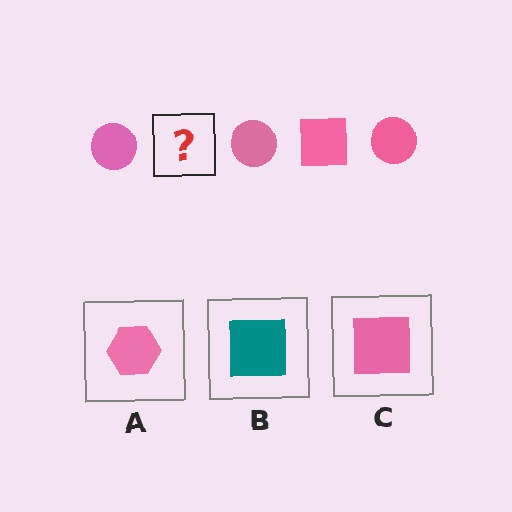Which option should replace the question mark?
Option C.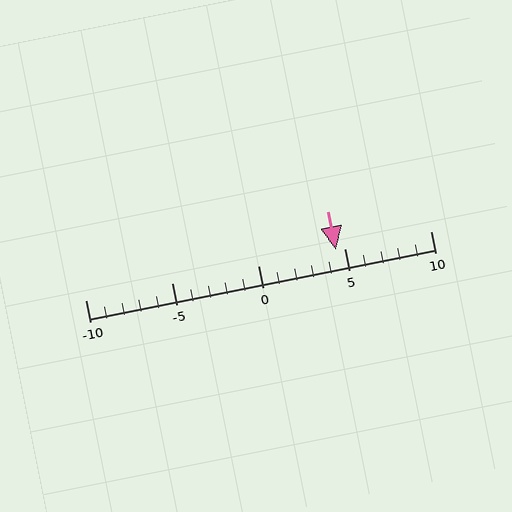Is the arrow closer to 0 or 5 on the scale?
The arrow is closer to 5.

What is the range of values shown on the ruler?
The ruler shows values from -10 to 10.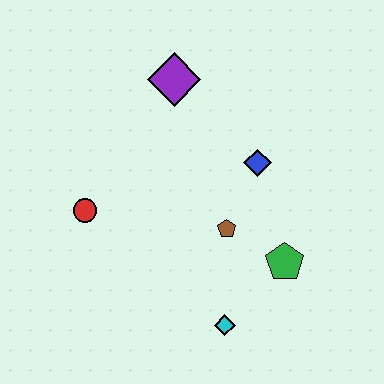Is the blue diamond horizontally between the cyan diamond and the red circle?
No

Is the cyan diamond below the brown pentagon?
Yes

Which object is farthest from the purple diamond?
The cyan diamond is farthest from the purple diamond.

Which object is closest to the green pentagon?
The brown pentagon is closest to the green pentagon.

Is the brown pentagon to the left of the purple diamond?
No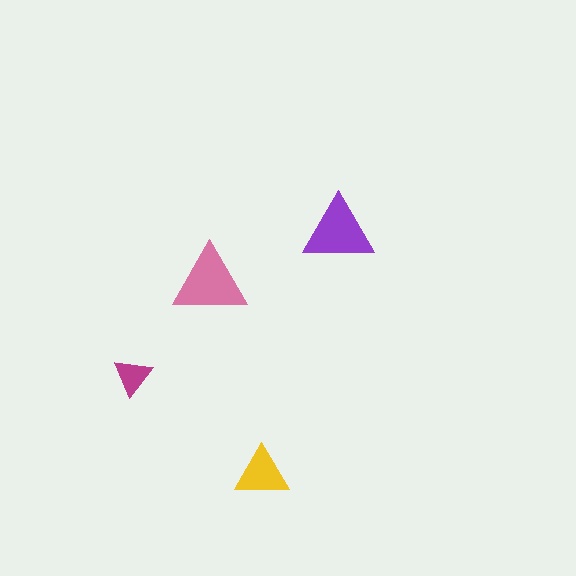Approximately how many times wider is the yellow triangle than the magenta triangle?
About 1.5 times wider.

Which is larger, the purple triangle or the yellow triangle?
The purple one.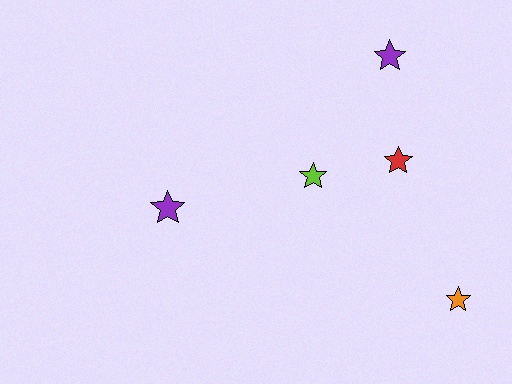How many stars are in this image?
There are 5 stars.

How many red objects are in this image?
There is 1 red object.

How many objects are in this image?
There are 5 objects.